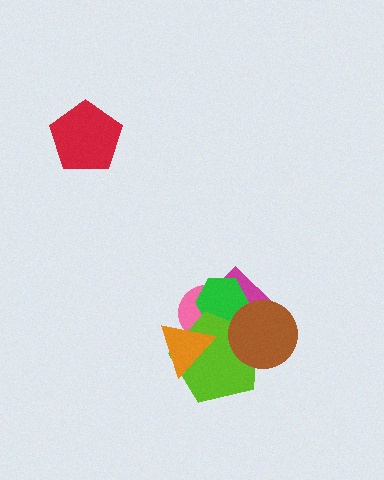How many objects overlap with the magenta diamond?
5 objects overlap with the magenta diamond.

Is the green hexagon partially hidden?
Yes, it is partially covered by another shape.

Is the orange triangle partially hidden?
No, no other shape covers it.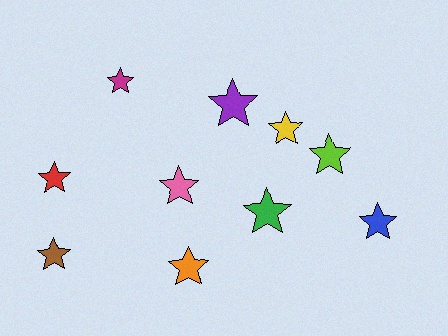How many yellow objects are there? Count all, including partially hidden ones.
There is 1 yellow object.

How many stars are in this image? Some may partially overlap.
There are 10 stars.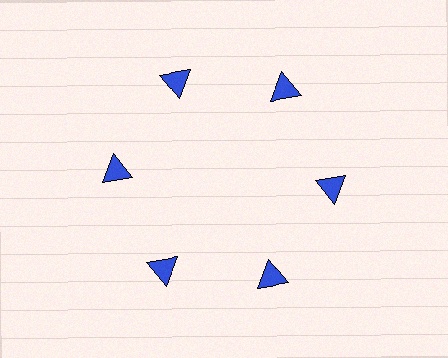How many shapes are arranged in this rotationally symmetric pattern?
There are 6 shapes, arranged in 6 groups of 1.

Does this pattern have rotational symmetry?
Yes, this pattern has 6-fold rotational symmetry. It looks the same after rotating 60 degrees around the center.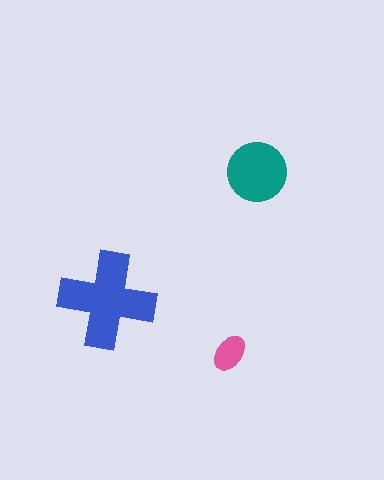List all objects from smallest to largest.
The pink ellipse, the teal circle, the blue cross.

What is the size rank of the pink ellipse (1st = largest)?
3rd.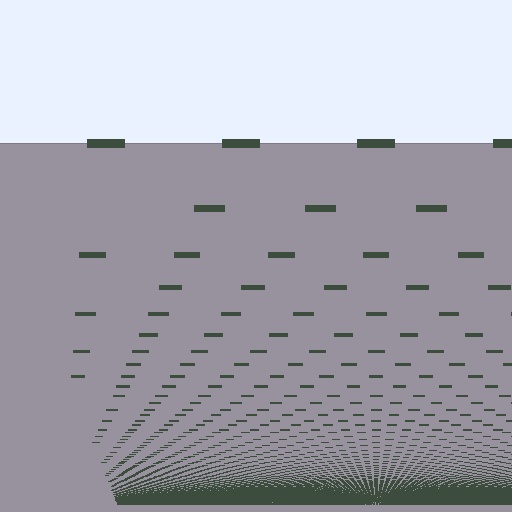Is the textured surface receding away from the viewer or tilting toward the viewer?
The surface appears to tilt toward the viewer. Texture elements get larger and sparser toward the top.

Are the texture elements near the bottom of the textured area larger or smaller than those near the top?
Smaller. The gradient is inverted — elements near the bottom are smaller and denser.